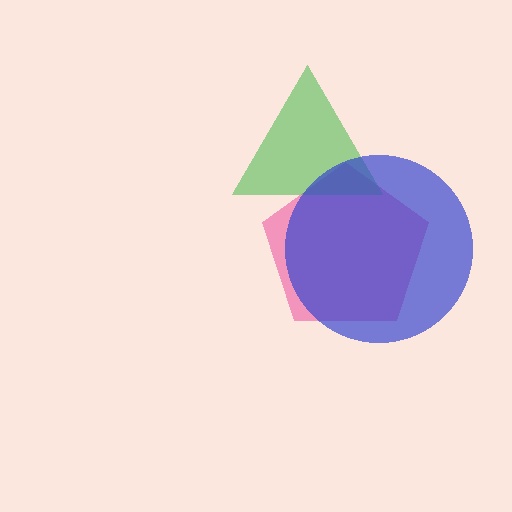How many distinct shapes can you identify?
There are 3 distinct shapes: a pink pentagon, a green triangle, a blue circle.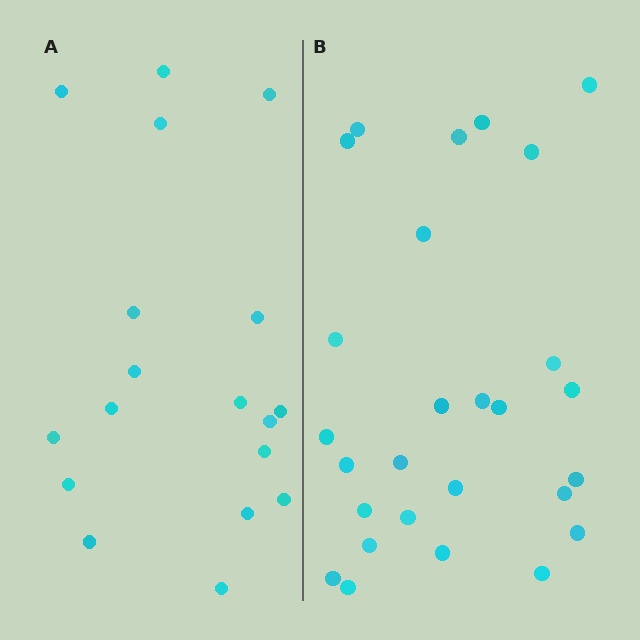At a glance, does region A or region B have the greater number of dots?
Region B (the right region) has more dots.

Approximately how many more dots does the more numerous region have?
Region B has roughly 8 or so more dots than region A.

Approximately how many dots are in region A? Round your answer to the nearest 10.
About 20 dots. (The exact count is 18, which rounds to 20.)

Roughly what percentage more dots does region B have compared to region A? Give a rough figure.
About 50% more.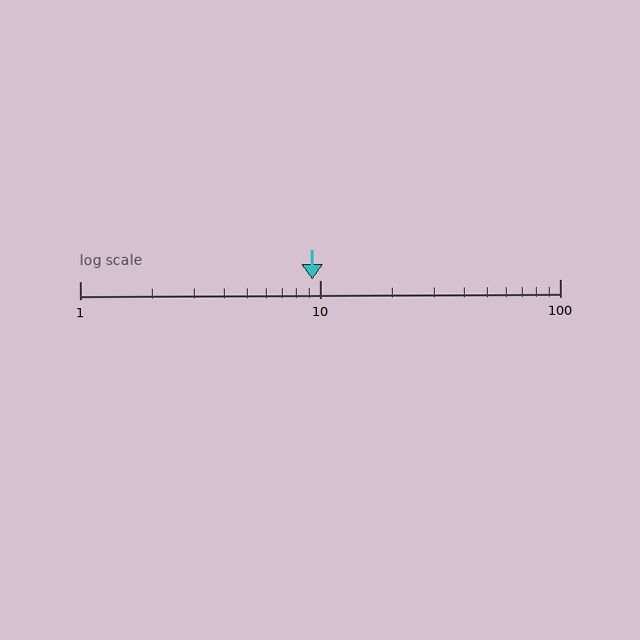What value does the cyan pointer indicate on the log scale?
The pointer indicates approximately 9.3.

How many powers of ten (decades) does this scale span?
The scale spans 2 decades, from 1 to 100.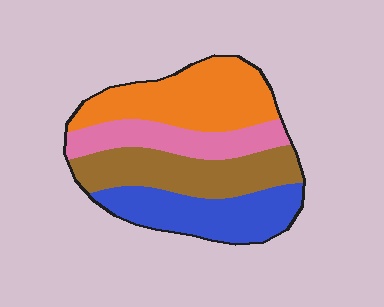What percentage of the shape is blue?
Blue covers roughly 25% of the shape.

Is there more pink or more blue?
Blue.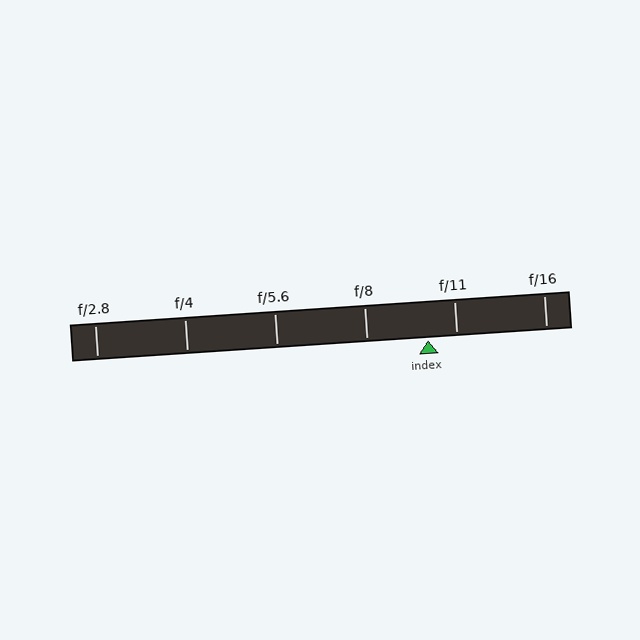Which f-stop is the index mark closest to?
The index mark is closest to f/11.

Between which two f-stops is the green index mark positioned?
The index mark is between f/8 and f/11.